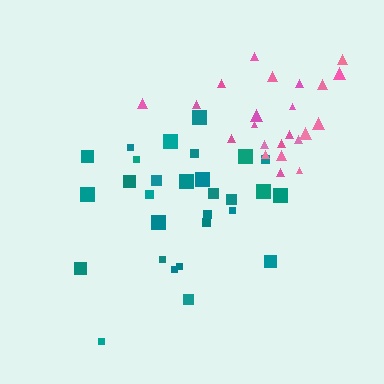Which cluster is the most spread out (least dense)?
Pink.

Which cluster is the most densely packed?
Teal.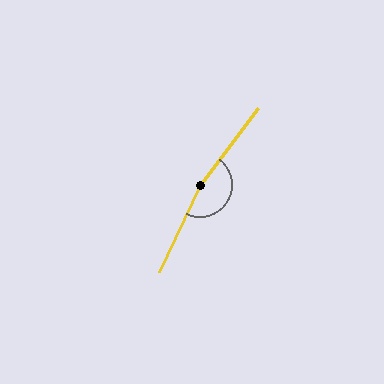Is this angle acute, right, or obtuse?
It is obtuse.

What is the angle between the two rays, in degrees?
Approximately 167 degrees.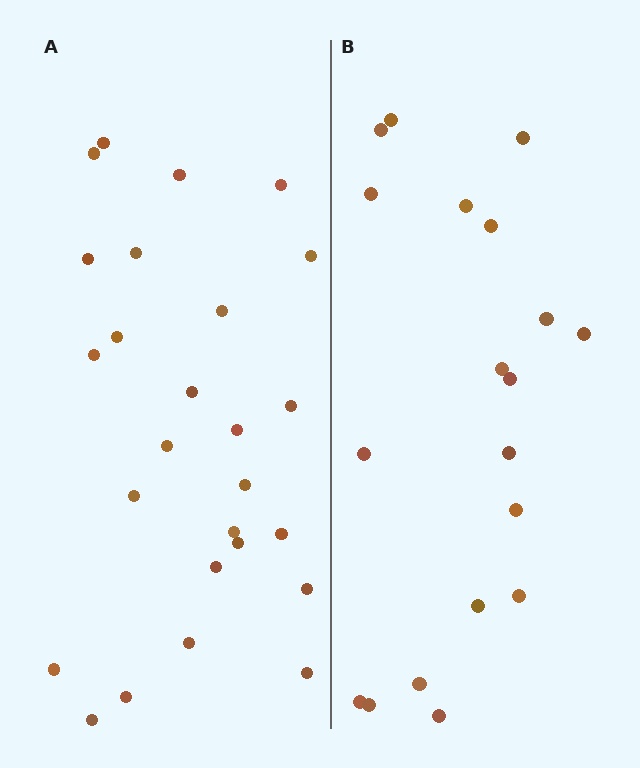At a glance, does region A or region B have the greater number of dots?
Region A (the left region) has more dots.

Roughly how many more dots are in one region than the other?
Region A has roughly 8 or so more dots than region B.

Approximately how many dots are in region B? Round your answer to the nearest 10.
About 20 dots. (The exact count is 19, which rounds to 20.)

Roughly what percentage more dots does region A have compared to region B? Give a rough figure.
About 35% more.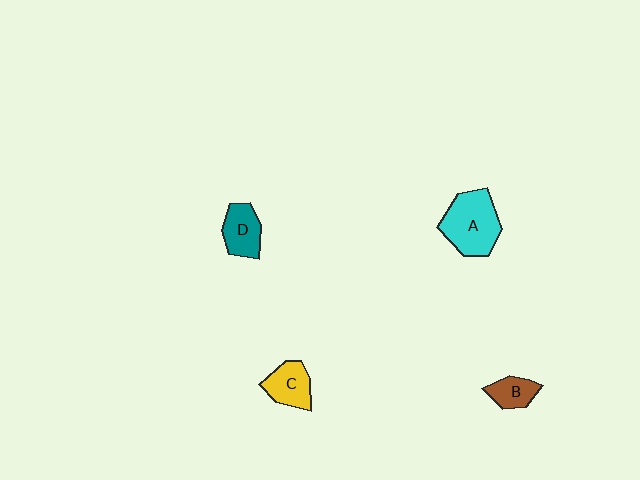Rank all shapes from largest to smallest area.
From largest to smallest: A (cyan), C (yellow), D (teal), B (brown).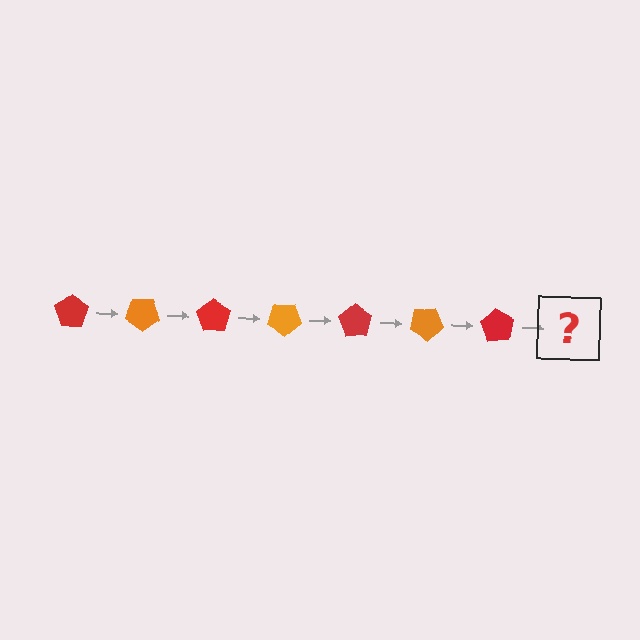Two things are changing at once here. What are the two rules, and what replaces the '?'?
The two rules are that it rotates 35 degrees each step and the color cycles through red and orange. The '?' should be an orange pentagon, rotated 245 degrees from the start.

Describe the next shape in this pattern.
It should be an orange pentagon, rotated 245 degrees from the start.